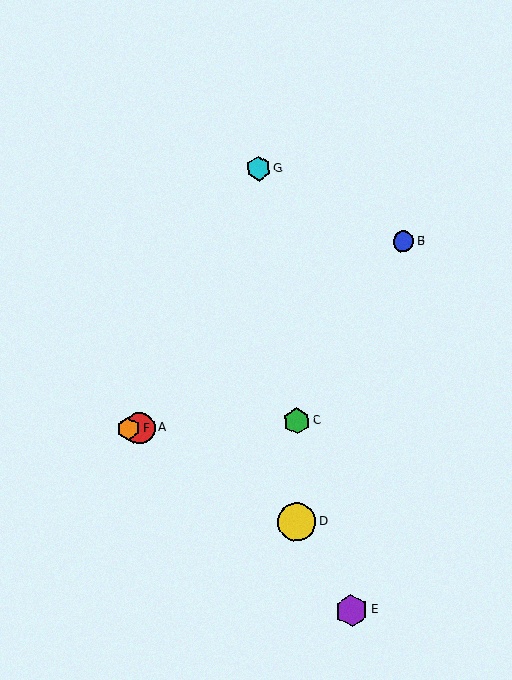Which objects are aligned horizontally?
Objects A, C, F are aligned horizontally.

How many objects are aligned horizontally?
3 objects (A, C, F) are aligned horizontally.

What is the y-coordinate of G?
Object G is at y≈168.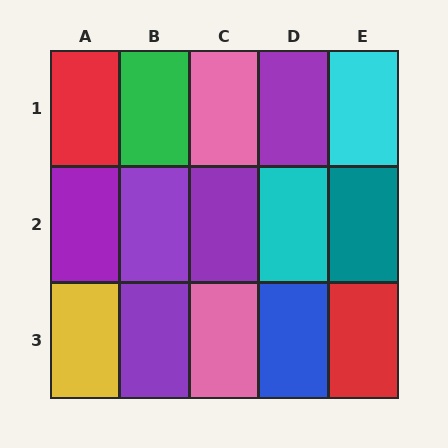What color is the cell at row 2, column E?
Teal.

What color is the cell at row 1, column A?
Red.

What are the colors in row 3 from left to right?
Yellow, purple, pink, blue, red.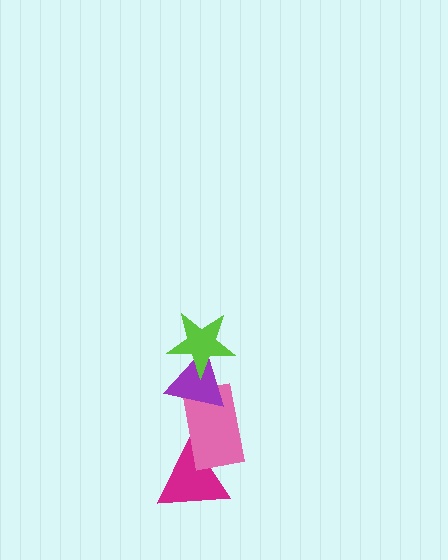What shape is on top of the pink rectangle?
The purple triangle is on top of the pink rectangle.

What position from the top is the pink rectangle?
The pink rectangle is 3rd from the top.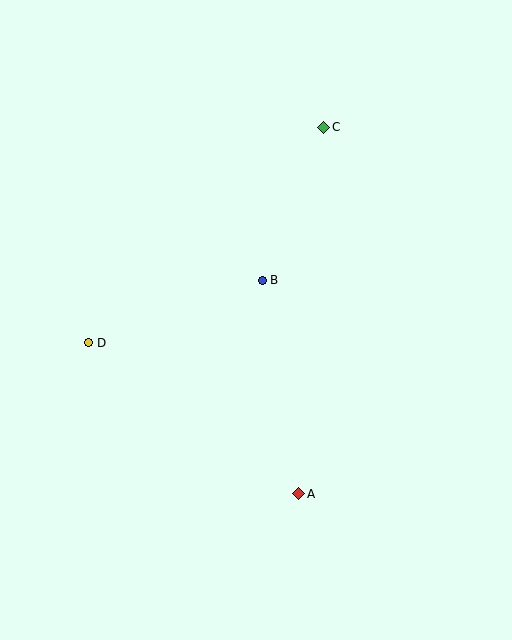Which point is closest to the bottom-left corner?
Point D is closest to the bottom-left corner.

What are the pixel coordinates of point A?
Point A is at (299, 494).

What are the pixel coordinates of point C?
Point C is at (324, 127).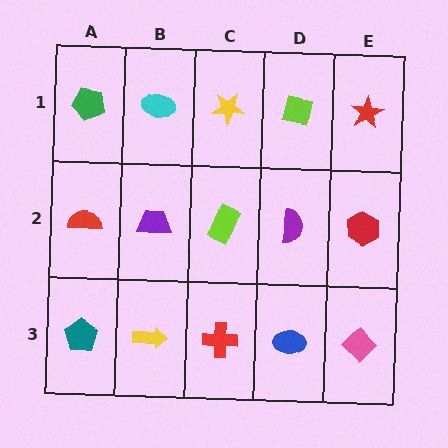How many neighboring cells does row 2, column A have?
3.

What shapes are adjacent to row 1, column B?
A purple trapezoid (row 2, column B), a green pentagon (row 1, column A), a yellow star (row 1, column C).